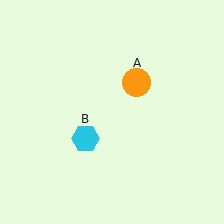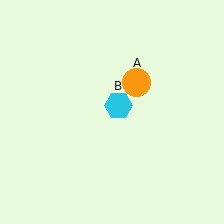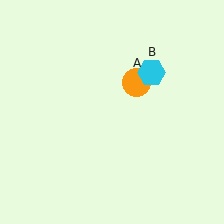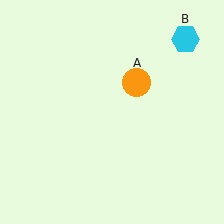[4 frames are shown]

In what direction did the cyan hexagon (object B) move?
The cyan hexagon (object B) moved up and to the right.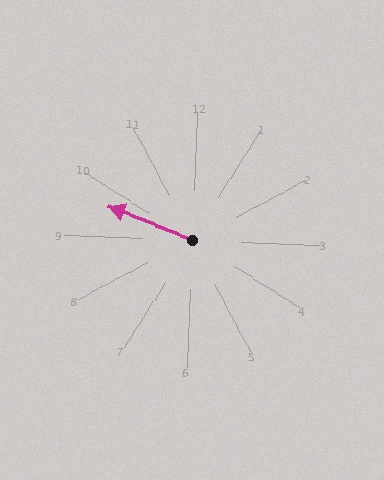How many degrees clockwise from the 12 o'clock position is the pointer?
Approximately 290 degrees.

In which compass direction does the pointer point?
West.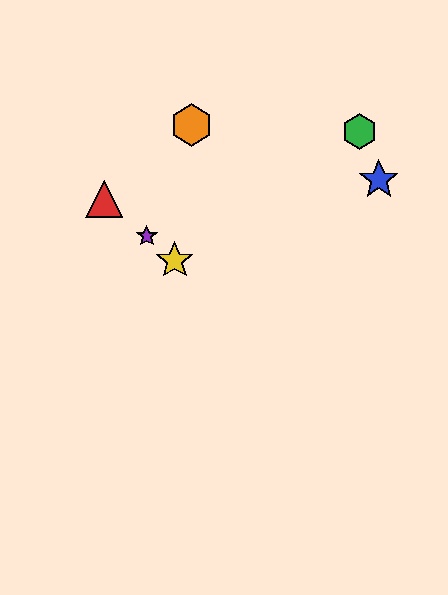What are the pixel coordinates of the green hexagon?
The green hexagon is at (360, 131).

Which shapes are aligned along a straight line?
The red triangle, the yellow star, the purple star are aligned along a straight line.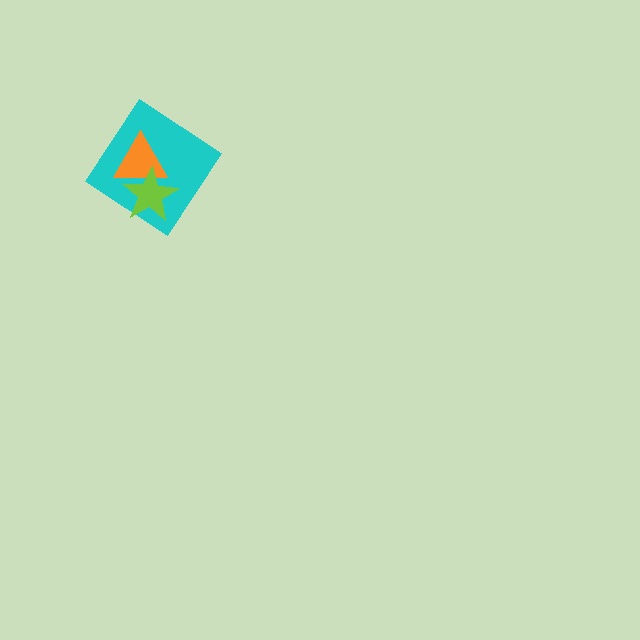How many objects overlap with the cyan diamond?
2 objects overlap with the cyan diamond.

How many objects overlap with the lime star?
2 objects overlap with the lime star.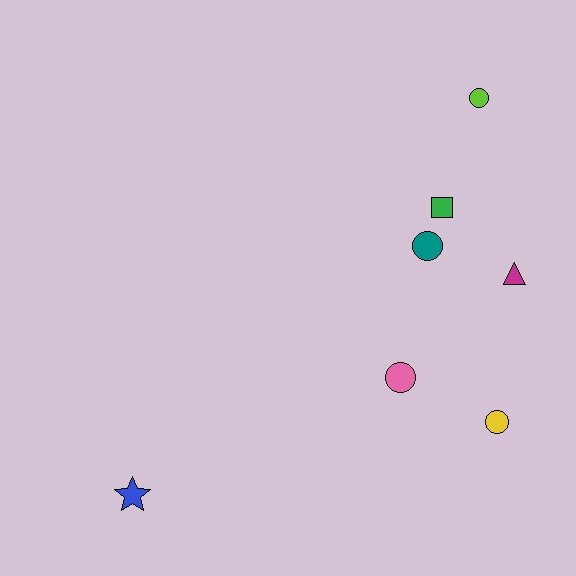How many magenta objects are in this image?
There is 1 magenta object.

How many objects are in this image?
There are 7 objects.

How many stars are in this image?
There is 1 star.